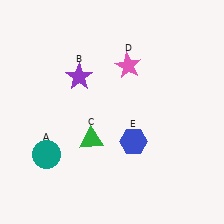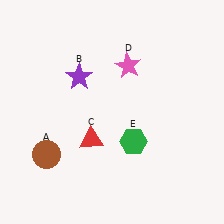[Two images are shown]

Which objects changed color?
A changed from teal to brown. C changed from green to red. E changed from blue to green.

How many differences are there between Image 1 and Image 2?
There are 3 differences between the two images.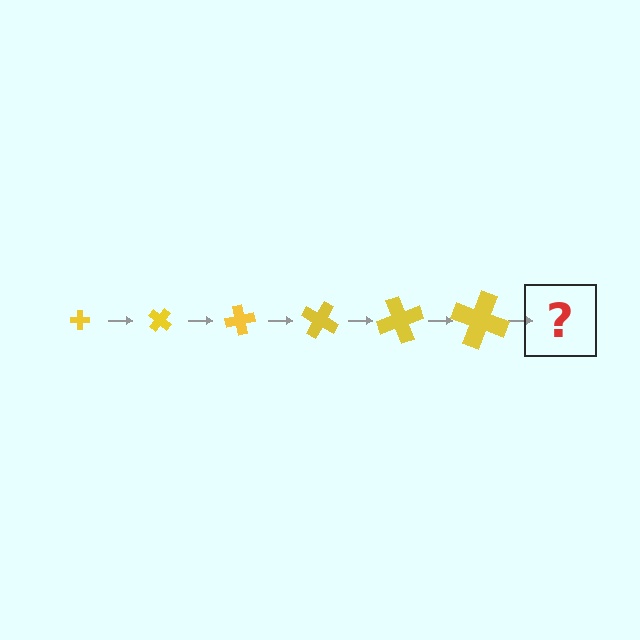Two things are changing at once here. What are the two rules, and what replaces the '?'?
The two rules are that the cross grows larger each step and it rotates 40 degrees each step. The '?' should be a cross, larger than the previous one and rotated 240 degrees from the start.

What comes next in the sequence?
The next element should be a cross, larger than the previous one and rotated 240 degrees from the start.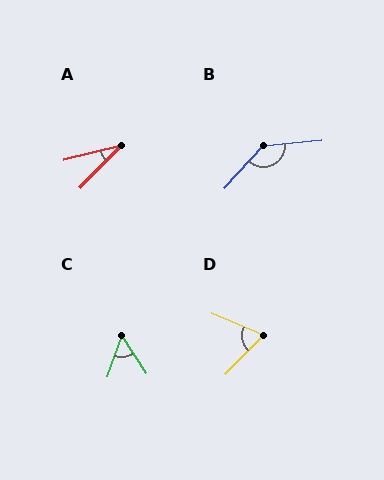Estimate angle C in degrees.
Approximately 53 degrees.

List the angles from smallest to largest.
A (31°), C (53°), D (69°), B (137°).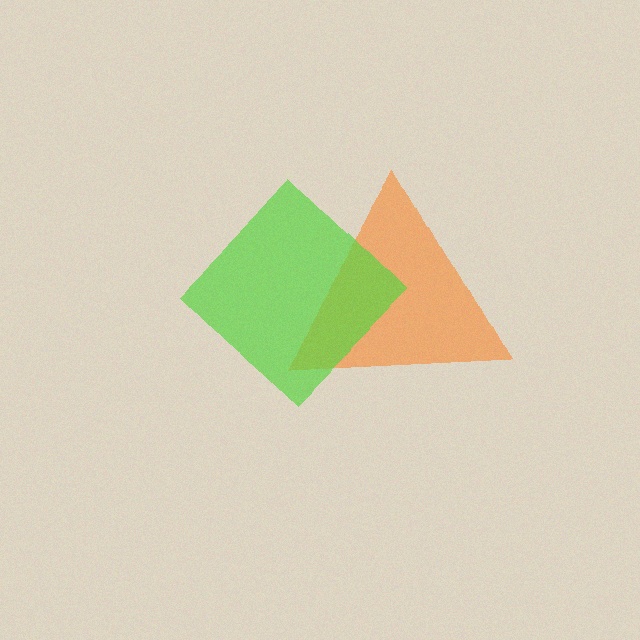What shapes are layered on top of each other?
The layered shapes are: an orange triangle, a lime diamond.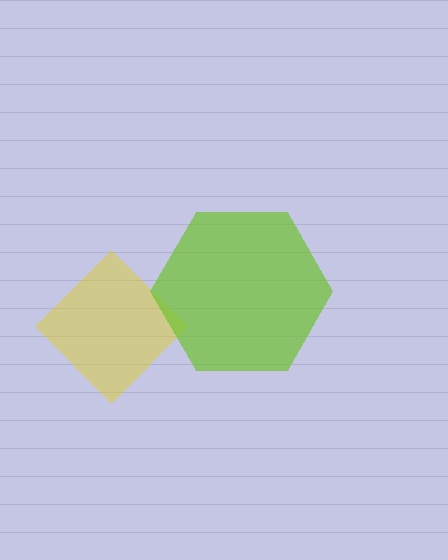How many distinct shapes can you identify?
There are 2 distinct shapes: a yellow diamond, a lime hexagon.